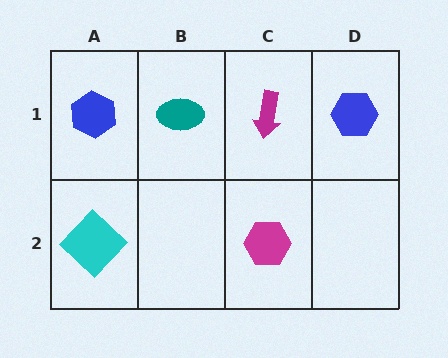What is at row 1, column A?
A blue hexagon.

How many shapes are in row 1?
4 shapes.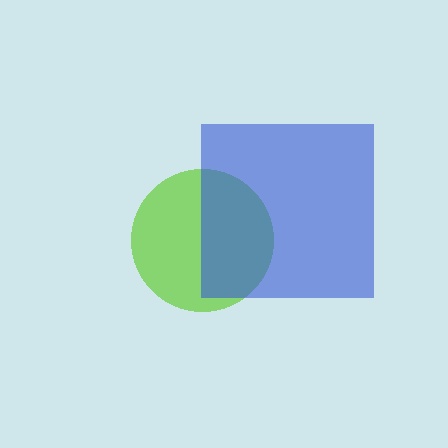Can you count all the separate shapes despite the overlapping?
Yes, there are 2 separate shapes.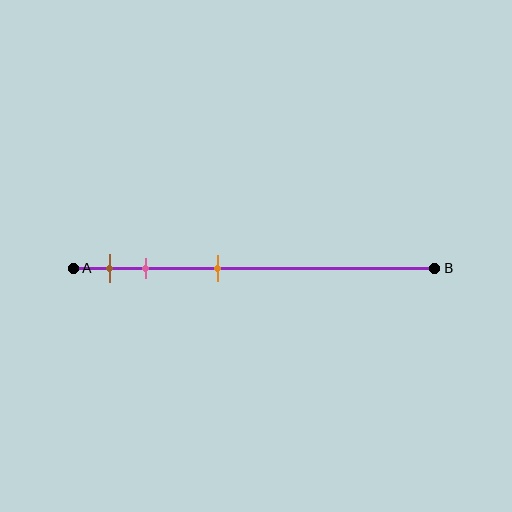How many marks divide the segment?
There are 3 marks dividing the segment.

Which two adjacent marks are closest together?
The brown and pink marks are the closest adjacent pair.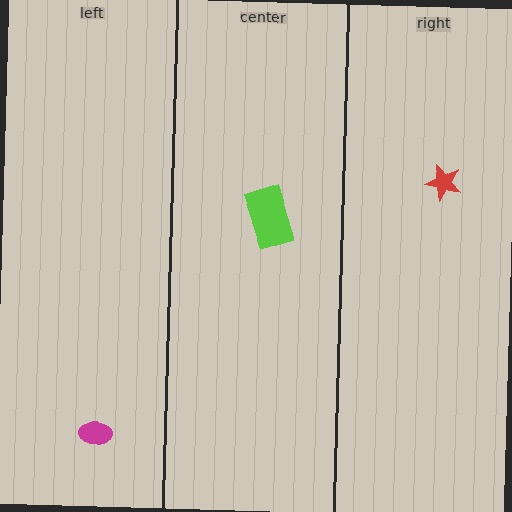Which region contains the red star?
The right region.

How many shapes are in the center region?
1.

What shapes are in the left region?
The magenta ellipse.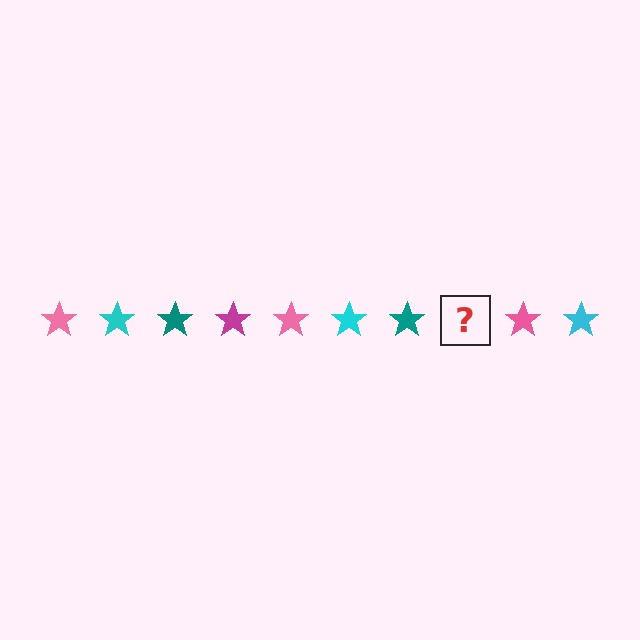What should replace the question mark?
The question mark should be replaced with a magenta star.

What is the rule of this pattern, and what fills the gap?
The rule is that the pattern cycles through pink, cyan, teal, magenta stars. The gap should be filled with a magenta star.